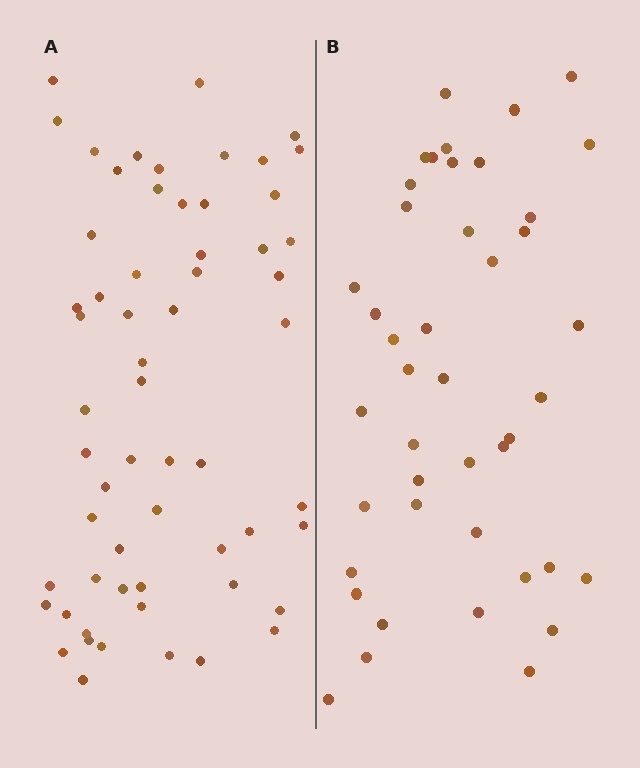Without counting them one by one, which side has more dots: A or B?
Region A (the left region) has more dots.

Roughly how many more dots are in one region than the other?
Region A has approximately 15 more dots than region B.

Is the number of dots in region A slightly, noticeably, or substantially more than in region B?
Region A has noticeably more, but not dramatically so. The ratio is roughly 1.4 to 1.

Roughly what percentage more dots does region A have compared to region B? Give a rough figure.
About 40% more.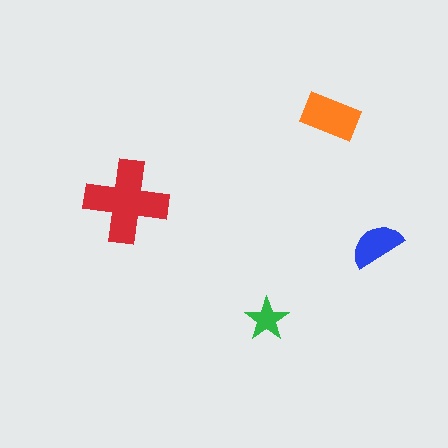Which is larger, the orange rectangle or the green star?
The orange rectangle.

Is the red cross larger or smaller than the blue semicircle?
Larger.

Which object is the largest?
The red cross.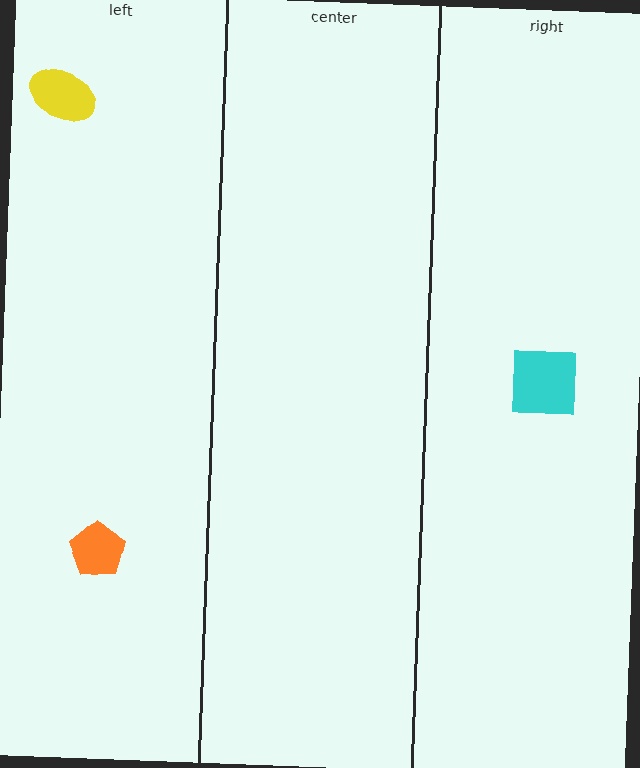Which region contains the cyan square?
The right region.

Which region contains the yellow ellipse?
The left region.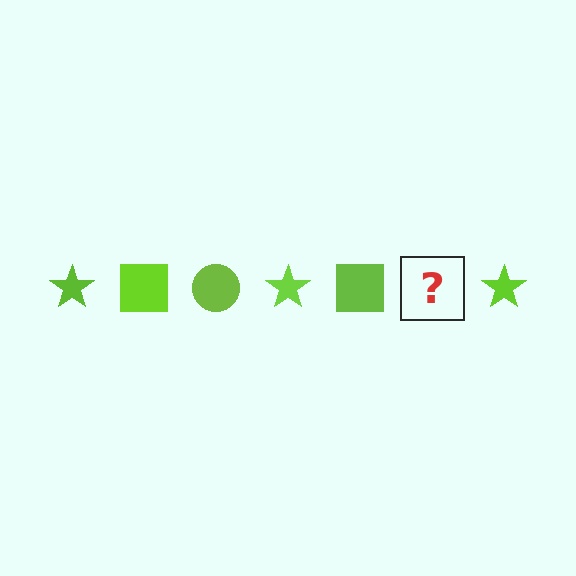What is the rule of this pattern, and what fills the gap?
The rule is that the pattern cycles through star, square, circle shapes in lime. The gap should be filled with a lime circle.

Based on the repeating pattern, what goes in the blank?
The blank should be a lime circle.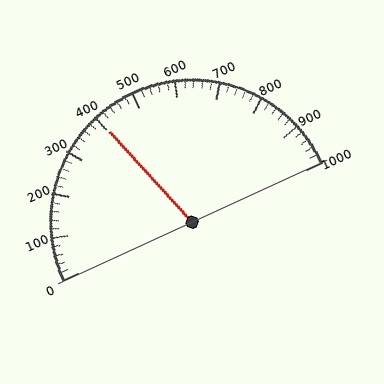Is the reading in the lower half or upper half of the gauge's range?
The reading is in the lower half of the range (0 to 1000).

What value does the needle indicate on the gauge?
The needle indicates approximately 400.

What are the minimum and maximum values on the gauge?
The gauge ranges from 0 to 1000.